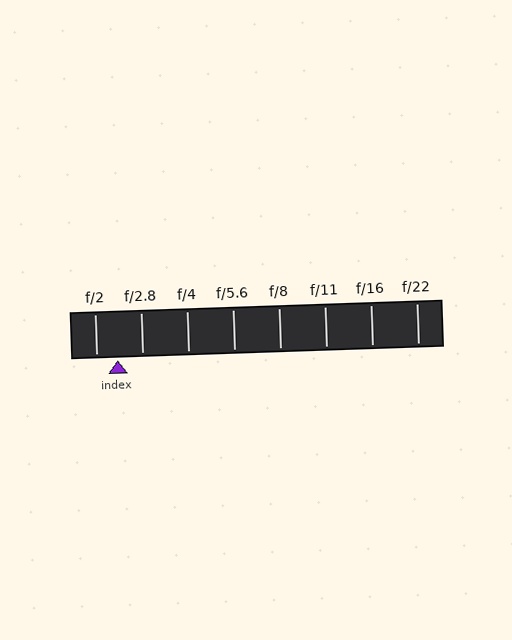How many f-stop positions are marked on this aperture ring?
There are 8 f-stop positions marked.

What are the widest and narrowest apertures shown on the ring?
The widest aperture shown is f/2 and the narrowest is f/22.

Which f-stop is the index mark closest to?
The index mark is closest to f/2.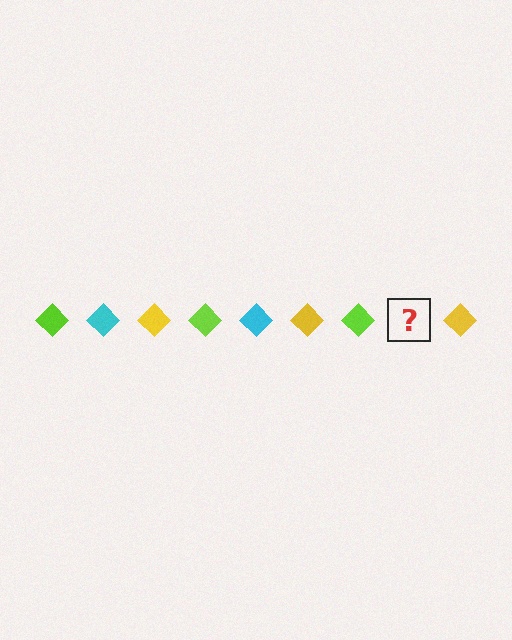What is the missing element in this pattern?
The missing element is a cyan diamond.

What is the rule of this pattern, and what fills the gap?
The rule is that the pattern cycles through lime, cyan, yellow diamonds. The gap should be filled with a cyan diamond.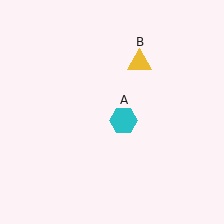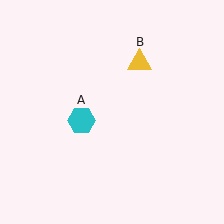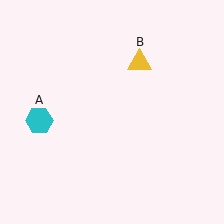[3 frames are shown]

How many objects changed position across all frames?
1 object changed position: cyan hexagon (object A).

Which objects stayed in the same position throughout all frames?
Yellow triangle (object B) remained stationary.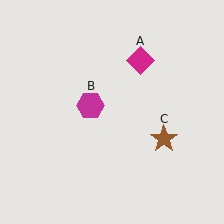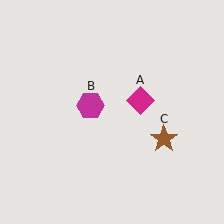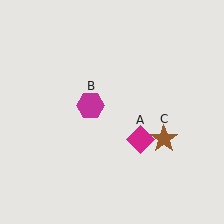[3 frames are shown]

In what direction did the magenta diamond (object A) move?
The magenta diamond (object A) moved down.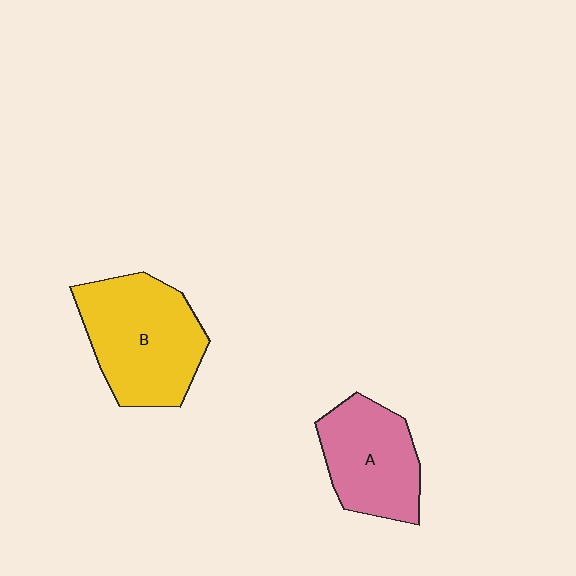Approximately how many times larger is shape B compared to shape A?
Approximately 1.3 times.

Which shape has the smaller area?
Shape A (pink).